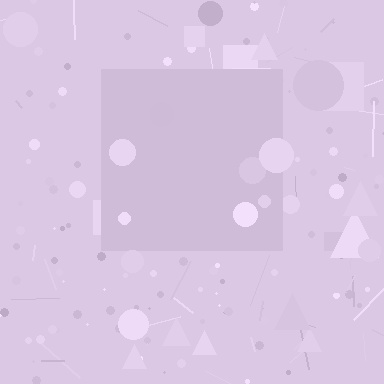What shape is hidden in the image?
A square is hidden in the image.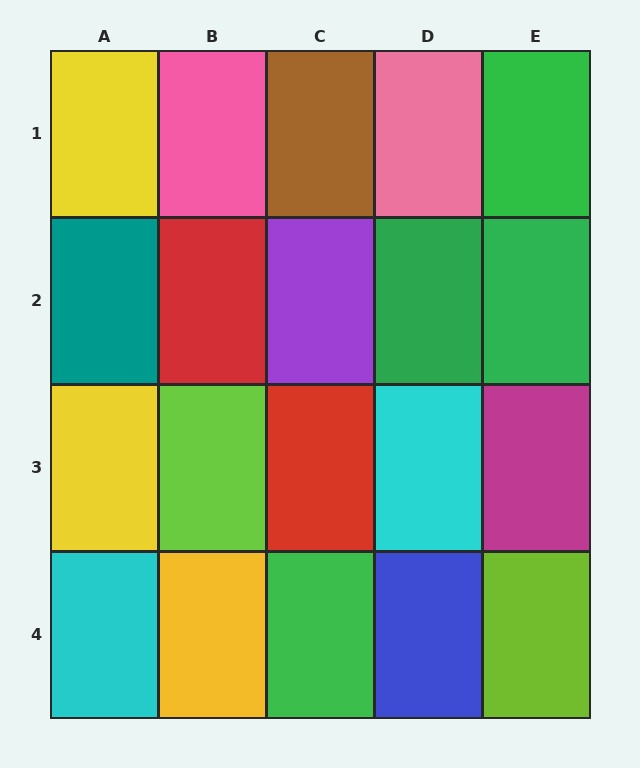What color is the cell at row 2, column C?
Purple.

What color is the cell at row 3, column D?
Cyan.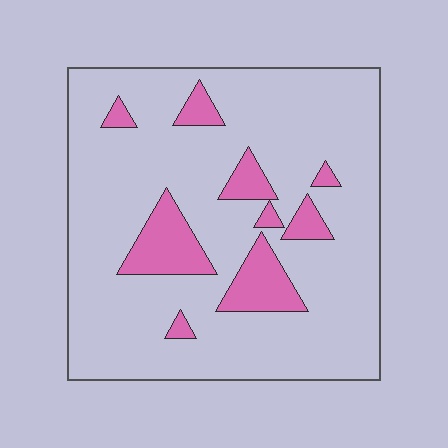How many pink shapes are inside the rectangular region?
9.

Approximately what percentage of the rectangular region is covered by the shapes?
Approximately 15%.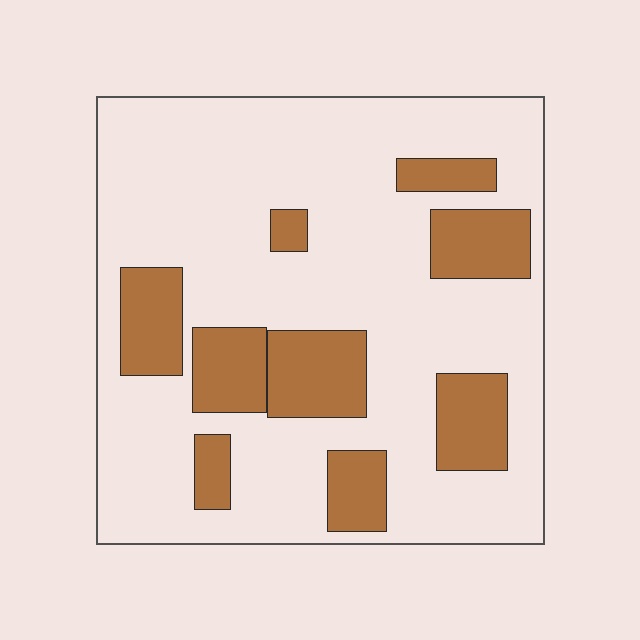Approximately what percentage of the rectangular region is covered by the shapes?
Approximately 25%.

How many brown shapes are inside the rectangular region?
9.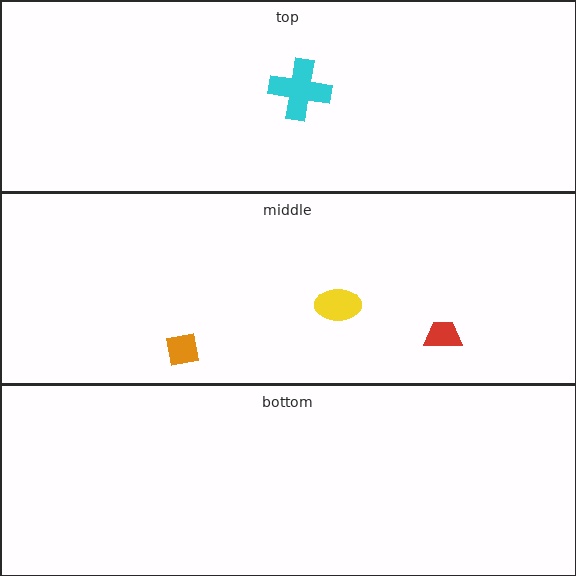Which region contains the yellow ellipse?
The middle region.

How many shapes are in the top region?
1.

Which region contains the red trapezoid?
The middle region.